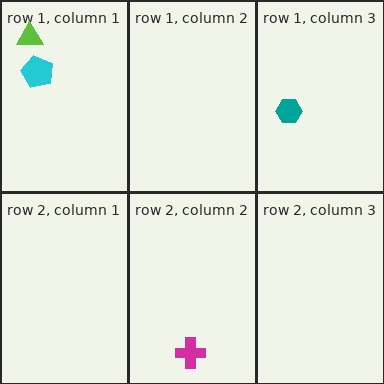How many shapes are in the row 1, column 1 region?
2.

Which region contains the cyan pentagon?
The row 1, column 1 region.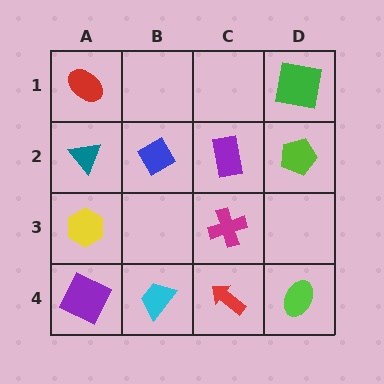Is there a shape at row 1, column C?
No, that cell is empty.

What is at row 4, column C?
A red arrow.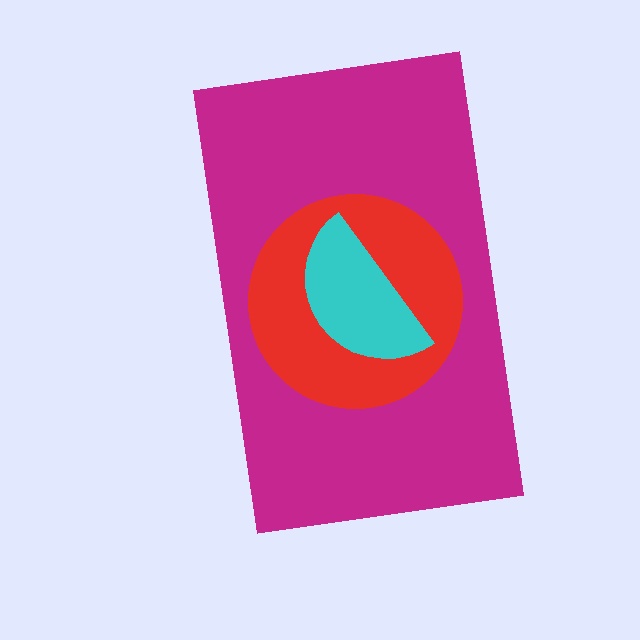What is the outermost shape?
The magenta rectangle.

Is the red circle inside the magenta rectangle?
Yes.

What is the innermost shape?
The cyan semicircle.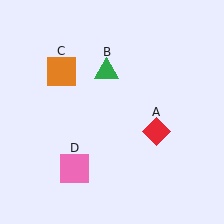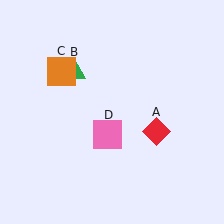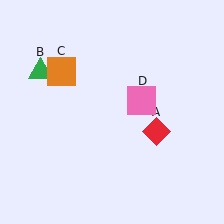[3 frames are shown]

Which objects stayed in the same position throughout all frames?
Red diamond (object A) and orange square (object C) remained stationary.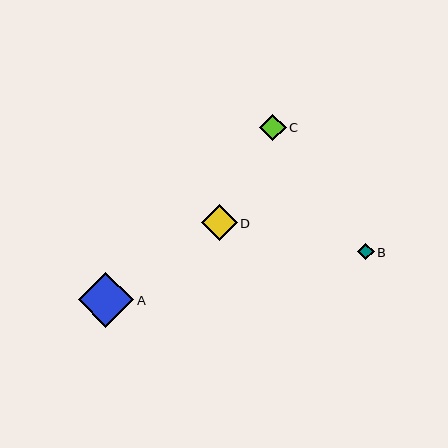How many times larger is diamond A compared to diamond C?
Diamond A is approximately 2.1 times the size of diamond C.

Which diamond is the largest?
Diamond A is the largest with a size of approximately 56 pixels.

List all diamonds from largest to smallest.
From largest to smallest: A, D, C, B.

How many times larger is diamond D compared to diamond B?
Diamond D is approximately 2.2 times the size of diamond B.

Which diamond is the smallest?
Diamond B is the smallest with a size of approximately 16 pixels.